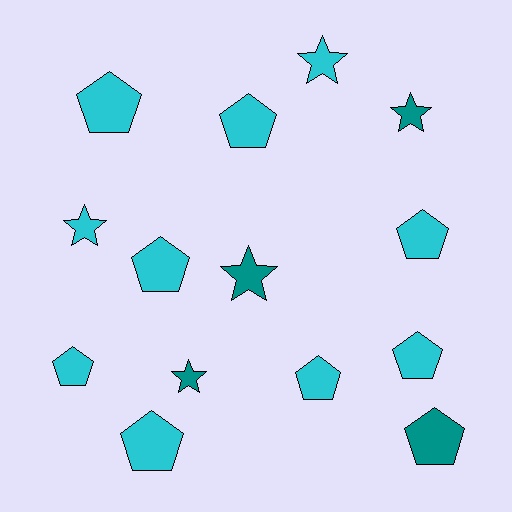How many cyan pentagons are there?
There are 8 cyan pentagons.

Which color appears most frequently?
Cyan, with 10 objects.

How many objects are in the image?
There are 14 objects.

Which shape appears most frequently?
Pentagon, with 9 objects.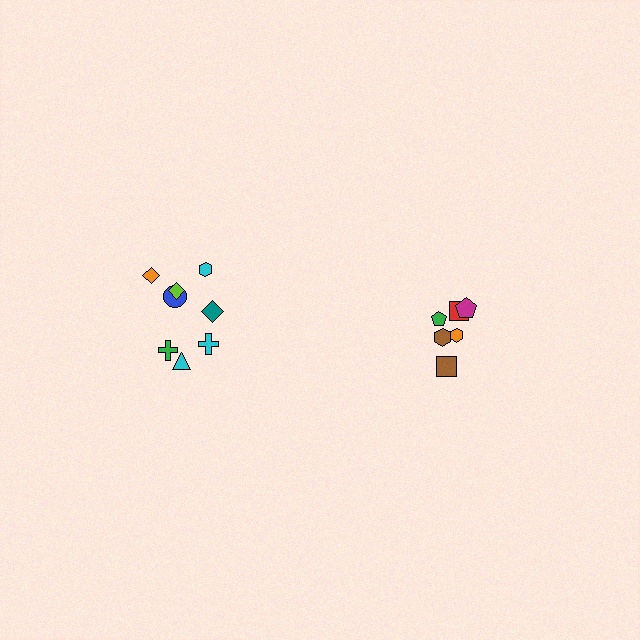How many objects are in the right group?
There are 6 objects.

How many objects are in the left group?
There are 8 objects.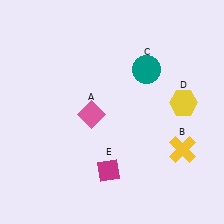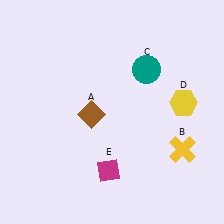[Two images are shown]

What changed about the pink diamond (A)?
In Image 1, A is pink. In Image 2, it changed to brown.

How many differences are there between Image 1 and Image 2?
There is 1 difference between the two images.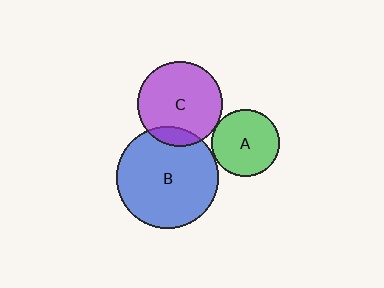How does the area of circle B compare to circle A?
Approximately 2.3 times.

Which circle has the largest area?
Circle B (blue).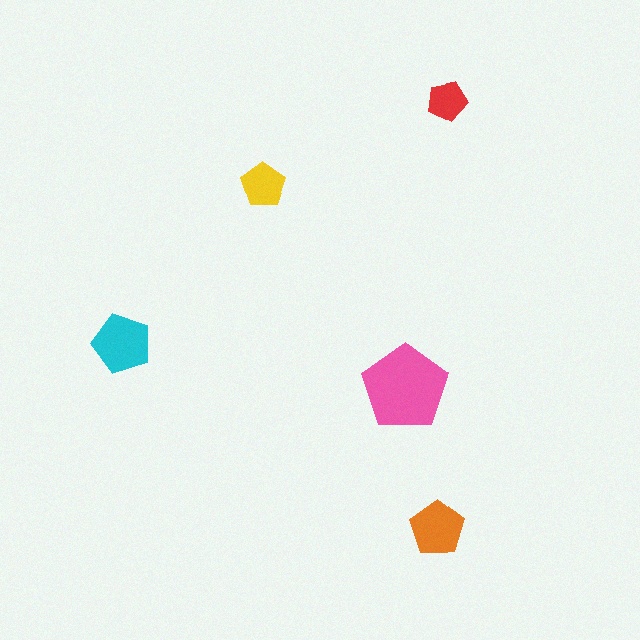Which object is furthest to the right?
The red pentagon is rightmost.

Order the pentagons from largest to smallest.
the pink one, the cyan one, the orange one, the yellow one, the red one.